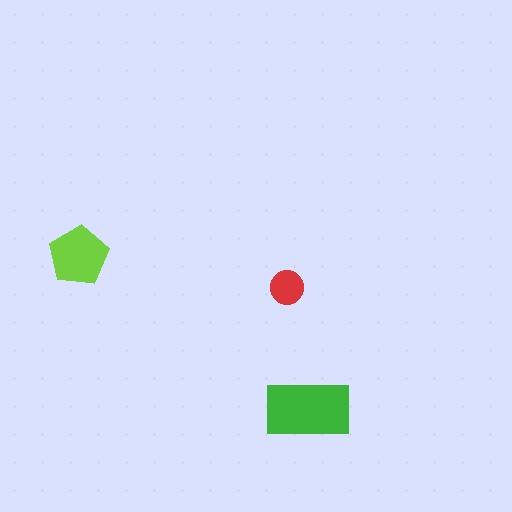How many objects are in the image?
There are 3 objects in the image.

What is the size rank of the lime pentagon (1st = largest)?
2nd.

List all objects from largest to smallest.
The green rectangle, the lime pentagon, the red circle.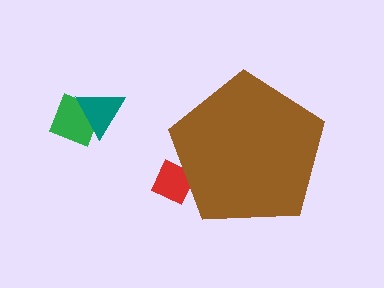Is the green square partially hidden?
No, the green square is fully visible.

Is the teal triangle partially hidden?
No, the teal triangle is fully visible.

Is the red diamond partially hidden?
Yes, the red diamond is partially hidden behind the brown pentagon.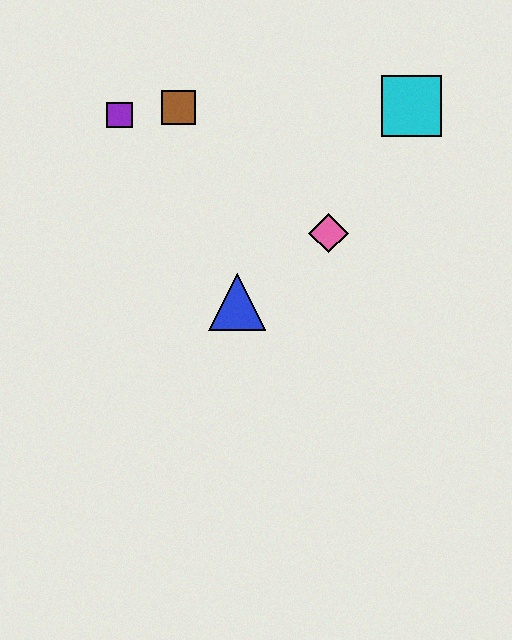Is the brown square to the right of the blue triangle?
No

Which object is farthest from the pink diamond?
The purple square is farthest from the pink diamond.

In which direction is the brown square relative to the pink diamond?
The brown square is to the left of the pink diamond.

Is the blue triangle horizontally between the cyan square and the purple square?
Yes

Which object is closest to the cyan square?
The pink diamond is closest to the cyan square.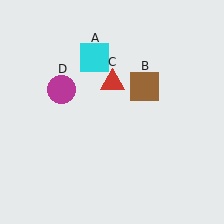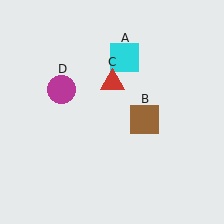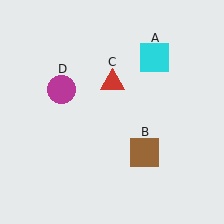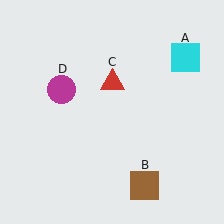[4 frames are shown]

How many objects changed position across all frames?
2 objects changed position: cyan square (object A), brown square (object B).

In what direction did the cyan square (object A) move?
The cyan square (object A) moved right.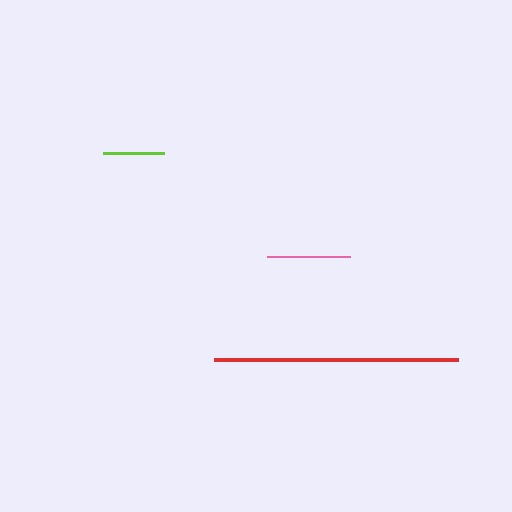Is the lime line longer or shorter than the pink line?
The pink line is longer than the lime line.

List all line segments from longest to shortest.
From longest to shortest: red, pink, lime.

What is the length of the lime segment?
The lime segment is approximately 62 pixels long.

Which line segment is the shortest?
The lime line is the shortest at approximately 62 pixels.